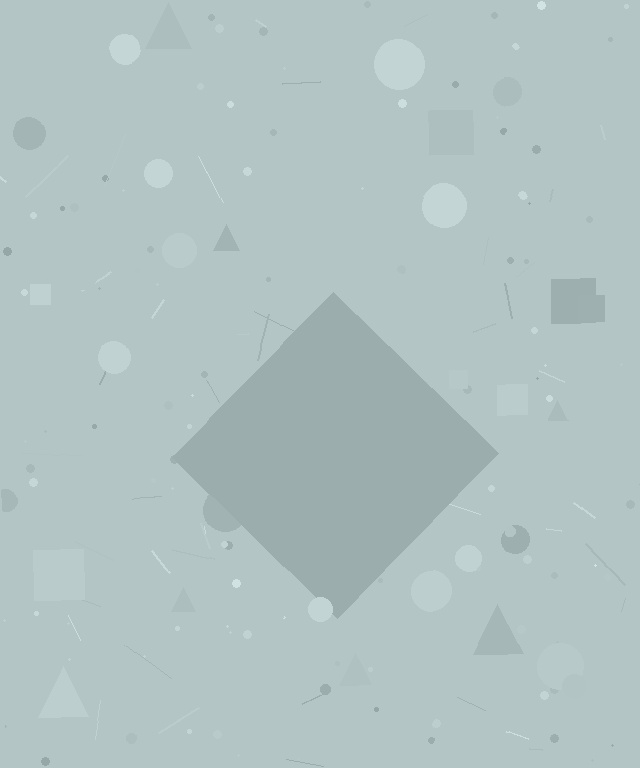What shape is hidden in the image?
A diamond is hidden in the image.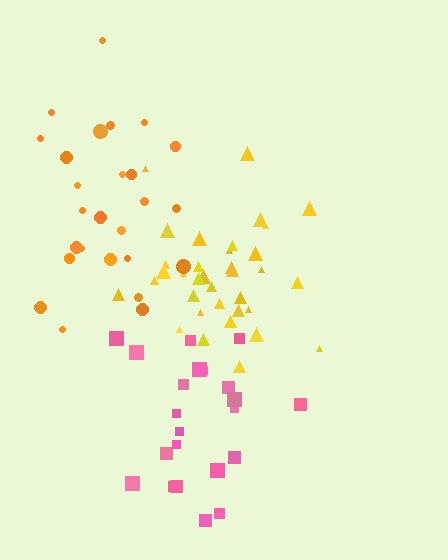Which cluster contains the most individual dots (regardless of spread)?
Yellow (35).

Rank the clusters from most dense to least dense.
yellow, pink, orange.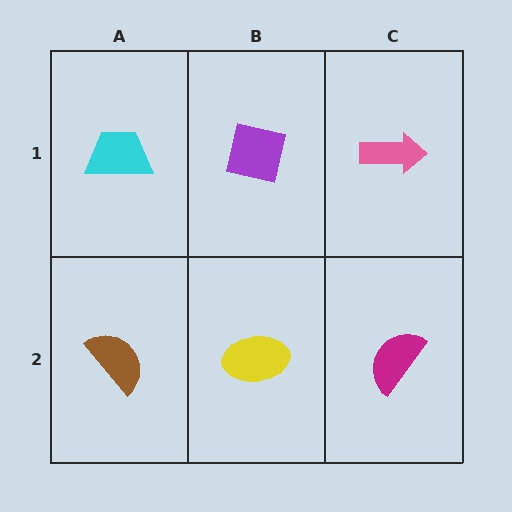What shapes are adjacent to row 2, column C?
A pink arrow (row 1, column C), a yellow ellipse (row 2, column B).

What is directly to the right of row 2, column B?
A magenta semicircle.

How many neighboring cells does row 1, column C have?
2.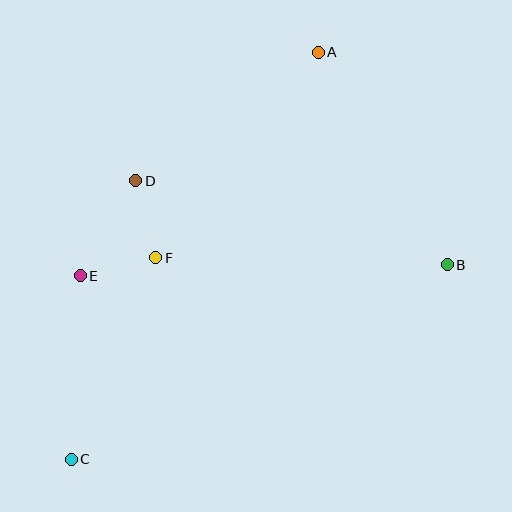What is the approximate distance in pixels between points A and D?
The distance between A and D is approximately 223 pixels.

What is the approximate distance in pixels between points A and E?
The distance between A and E is approximately 326 pixels.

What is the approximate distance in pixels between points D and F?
The distance between D and F is approximately 80 pixels.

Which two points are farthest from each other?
Points A and C are farthest from each other.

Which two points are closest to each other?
Points E and F are closest to each other.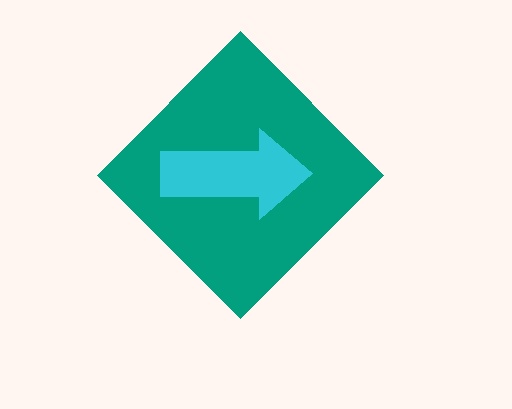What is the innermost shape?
The cyan arrow.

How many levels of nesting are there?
2.